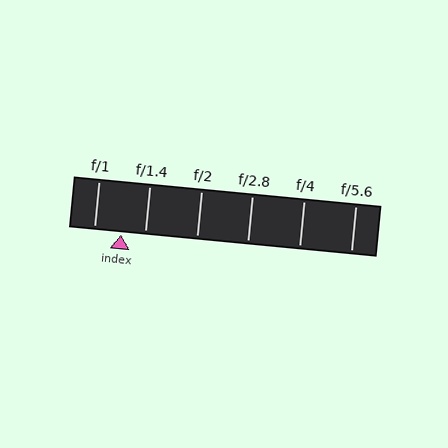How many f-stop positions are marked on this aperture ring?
There are 6 f-stop positions marked.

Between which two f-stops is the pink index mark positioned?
The index mark is between f/1 and f/1.4.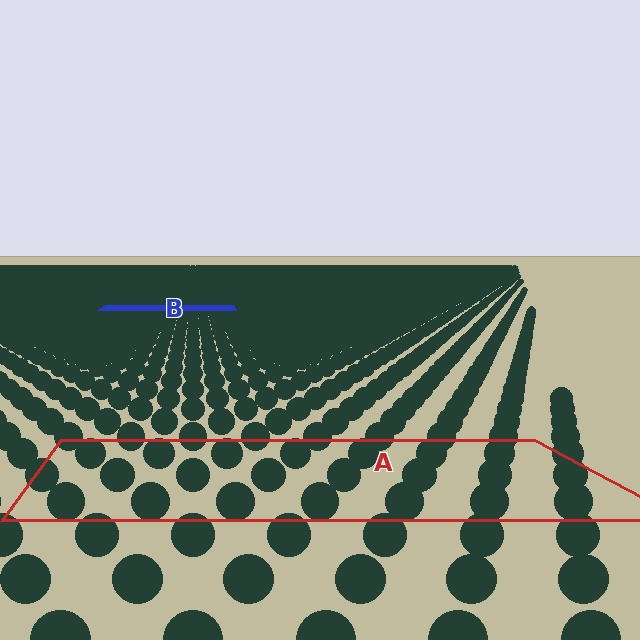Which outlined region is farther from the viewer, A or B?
Region B is farther from the viewer — the texture elements inside it appear smaller and more densely packed.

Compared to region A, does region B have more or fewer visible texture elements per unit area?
Region B has more texture elements per unit area — they are packed more densely because it is farther away.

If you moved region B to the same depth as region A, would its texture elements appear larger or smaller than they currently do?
They would appear larger. At a closer depth, the same texture elements are projected at a bigger on-screen size.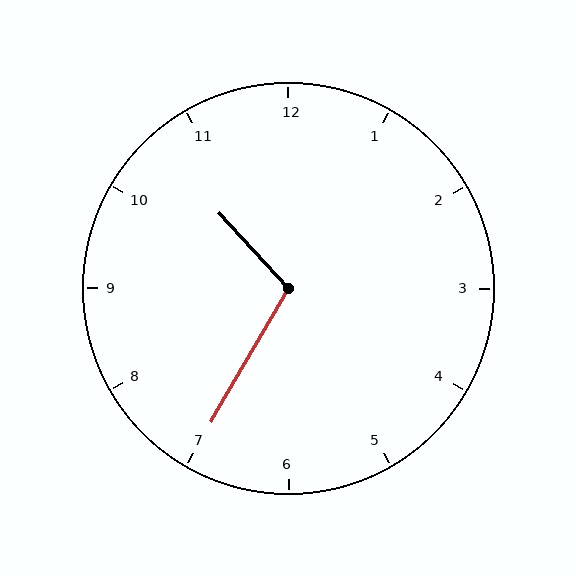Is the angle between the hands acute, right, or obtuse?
It is obtuse.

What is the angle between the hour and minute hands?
Approximately 108 degrees.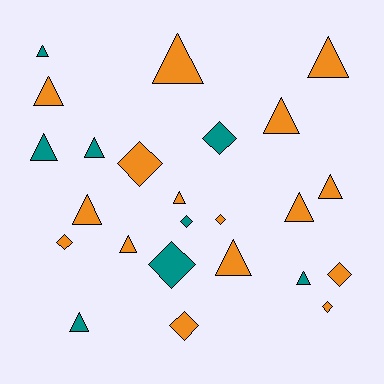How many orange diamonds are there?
There are 6 orange diamonds.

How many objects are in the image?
There are 24 objects.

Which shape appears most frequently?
Triangle, with 15 objects.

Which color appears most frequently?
Orange, with 16 objects.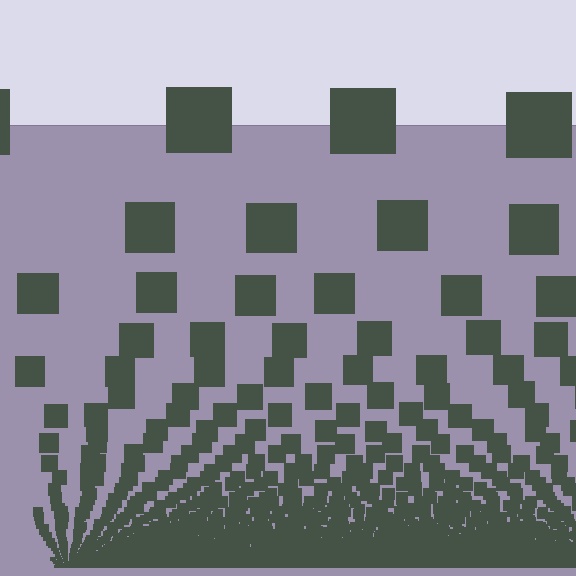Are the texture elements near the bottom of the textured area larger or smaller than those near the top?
Smaller. The gradient is inverted — elements near the bottom are smaller and denser.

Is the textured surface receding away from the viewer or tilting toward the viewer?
The surface appears to tilt toward the viewer. Texture elements get larger and sparser toward the top.